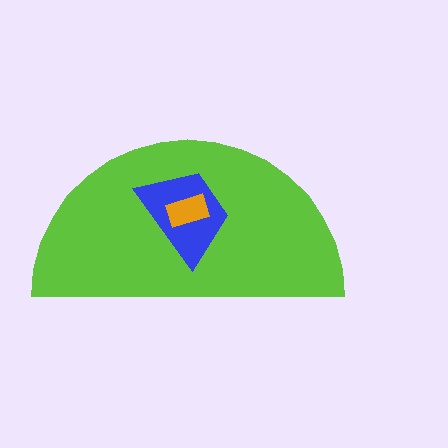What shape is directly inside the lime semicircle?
The blue trapezoid.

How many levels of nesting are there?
3.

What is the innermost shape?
The orange rectangle.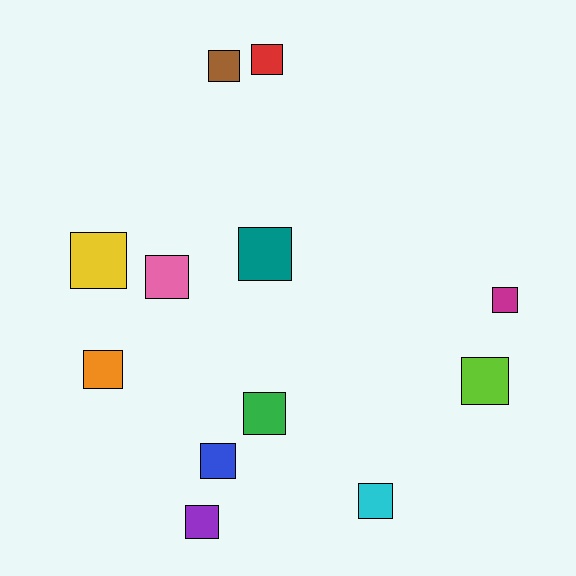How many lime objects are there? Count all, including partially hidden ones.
There is 1 lime object.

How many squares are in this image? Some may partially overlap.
There are 12 squares.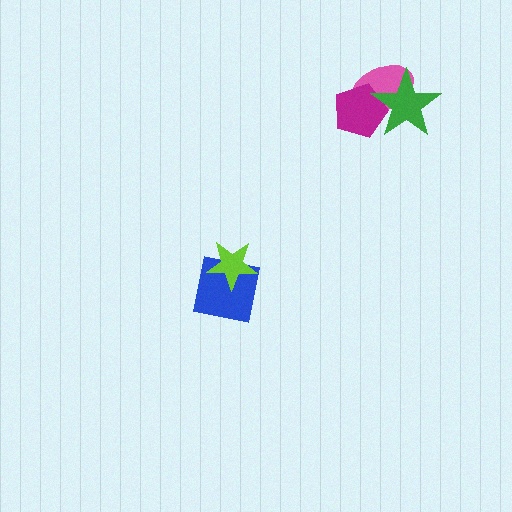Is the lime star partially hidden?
No, no other shape covers it.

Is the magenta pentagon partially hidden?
Yes, it is partially covered by another shape.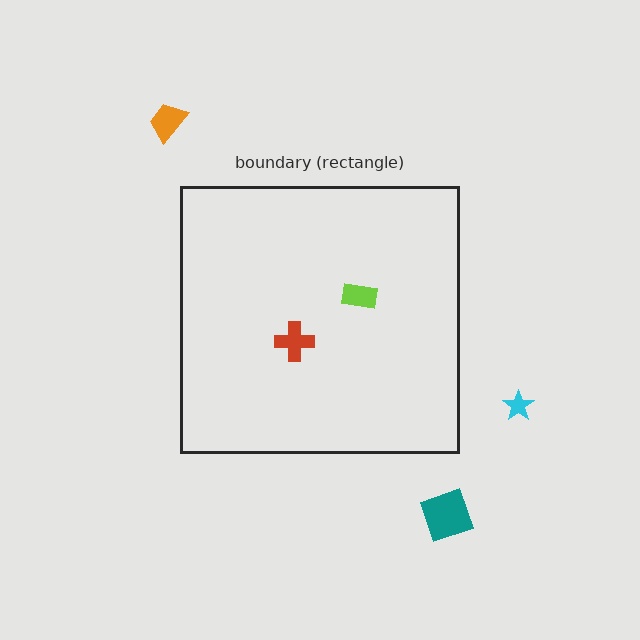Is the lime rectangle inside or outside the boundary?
Inside.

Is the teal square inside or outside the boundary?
Outside.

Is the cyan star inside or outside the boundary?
Outside.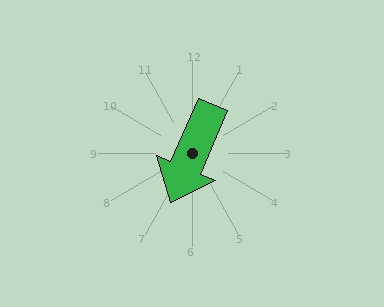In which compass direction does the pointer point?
Southwest.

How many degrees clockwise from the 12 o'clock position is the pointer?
Approximately 203 degrees.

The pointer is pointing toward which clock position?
Roughly 7 o'clock.